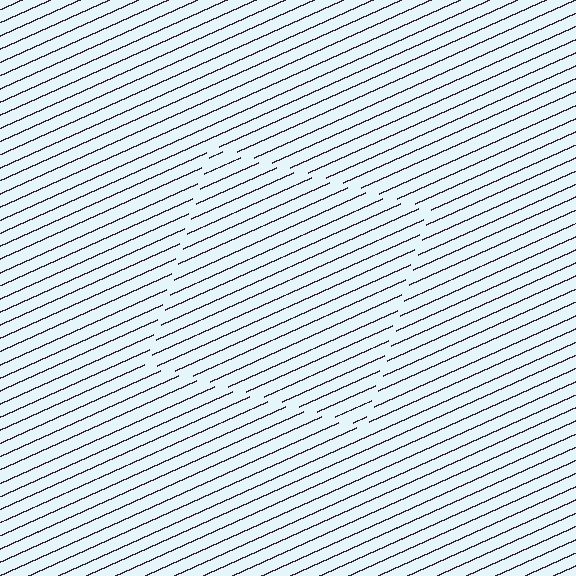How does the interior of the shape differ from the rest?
The interior of the shape contains the same grating, shifted by half a period — the contour is defined by the phase discontinuity where line-ends from the inner and outer gratings abut.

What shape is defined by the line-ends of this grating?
An illusory square. The interior of the shape contains the same grating, shifted by half a period — the contour is defined by the phase discontinuity where line-ends from the inner and outer gratings abut.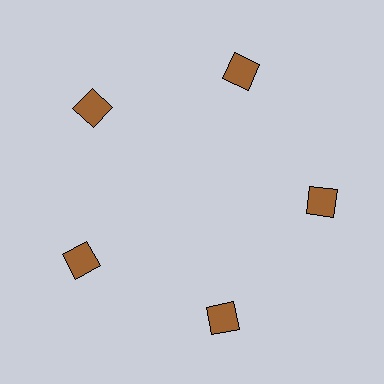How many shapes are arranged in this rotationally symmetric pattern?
There are 5 shapes, arranged in 5 groups of 1.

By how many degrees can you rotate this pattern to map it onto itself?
The pattern maps onto itself every 72 degrees of rotation.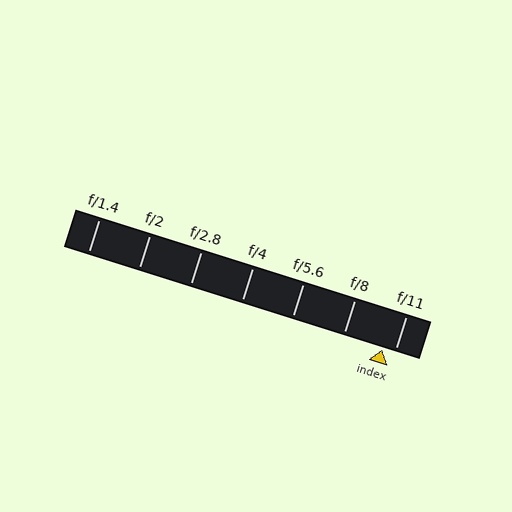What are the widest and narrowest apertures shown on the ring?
The widest aperture shown is f/1.4 and the narrowest is f/11.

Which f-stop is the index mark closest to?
The index mark is closest to f/11.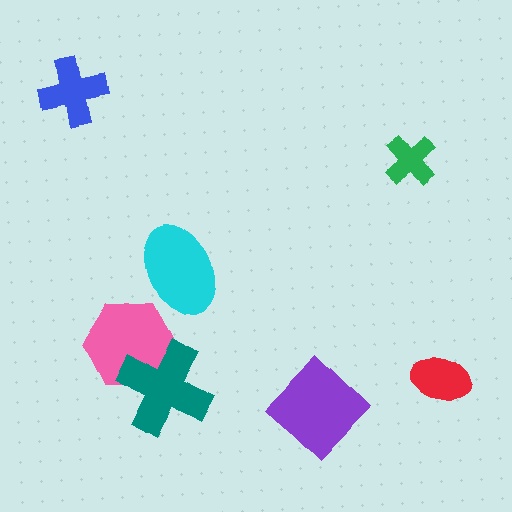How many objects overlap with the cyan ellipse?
0 objects overlap with the cyan ellipse.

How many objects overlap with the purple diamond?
0 objects overlap with the purple diamond.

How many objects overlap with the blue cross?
0 objects overlap with the blue cross.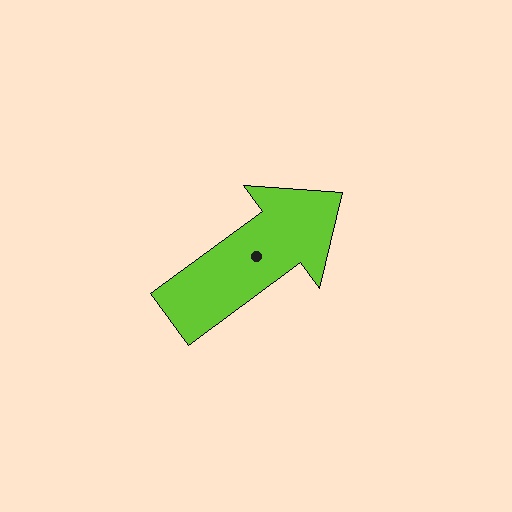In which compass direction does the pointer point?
Northeast.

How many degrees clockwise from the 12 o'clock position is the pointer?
Approximately 54 degrees.